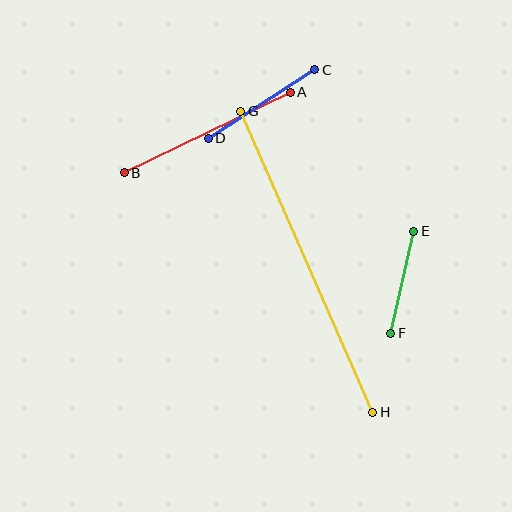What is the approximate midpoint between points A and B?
The midpoint is at approximately (207, 132) pixels.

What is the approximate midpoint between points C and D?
The midpoint is at approximately (261, 104) pixels.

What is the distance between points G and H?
The distance is approximately 329 pixels.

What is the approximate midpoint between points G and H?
The midpoint is at approximately (307, 262) pixels.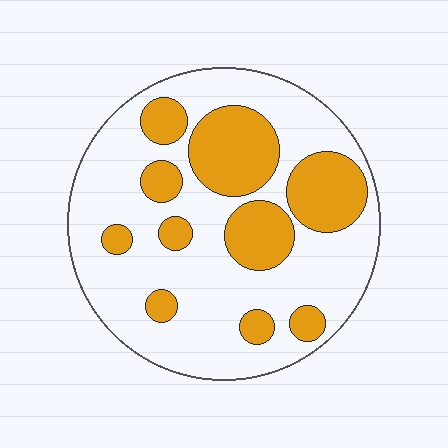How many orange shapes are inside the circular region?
10.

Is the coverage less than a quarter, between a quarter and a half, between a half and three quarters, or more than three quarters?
Between a quarter and a half.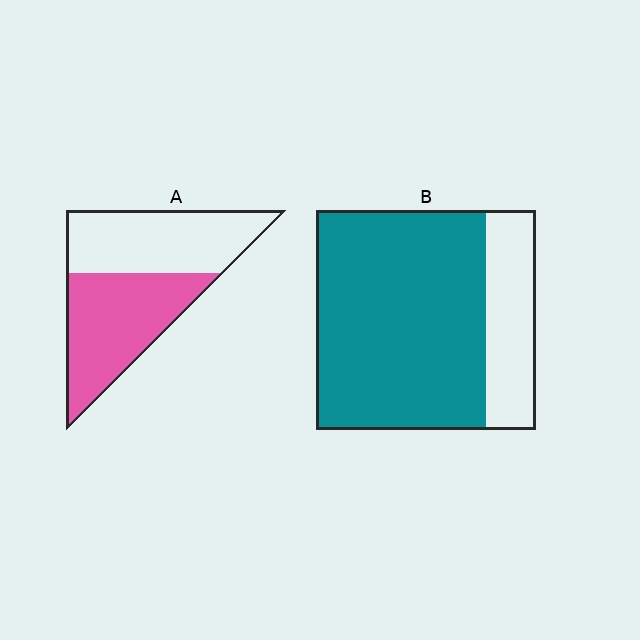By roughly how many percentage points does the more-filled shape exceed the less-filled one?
By roughly 25 percentage points (B over A).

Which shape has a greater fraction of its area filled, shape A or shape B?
Shape B.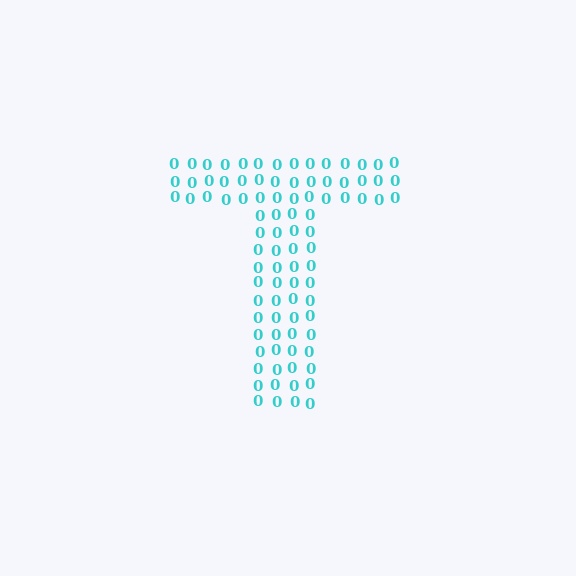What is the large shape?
The large shape is the letter T.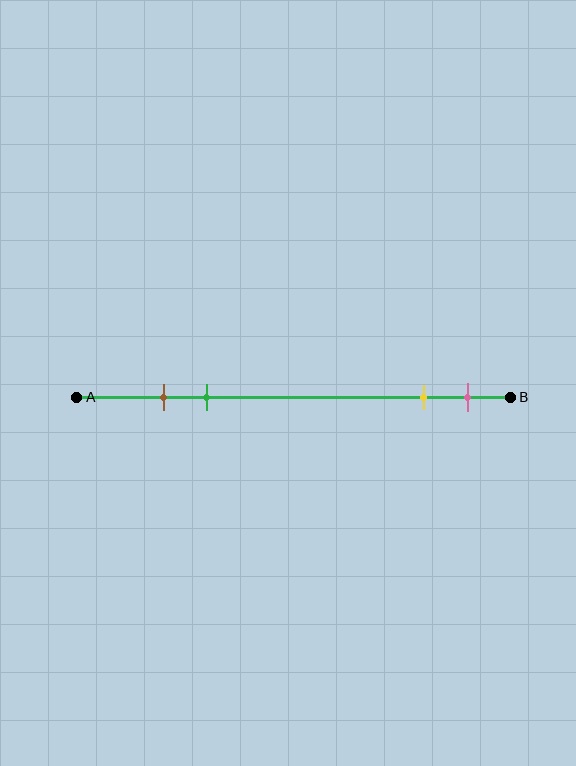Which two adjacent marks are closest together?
The brown and green marks are the closest adjacent pair.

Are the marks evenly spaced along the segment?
No, the marks are not evenly spaced.